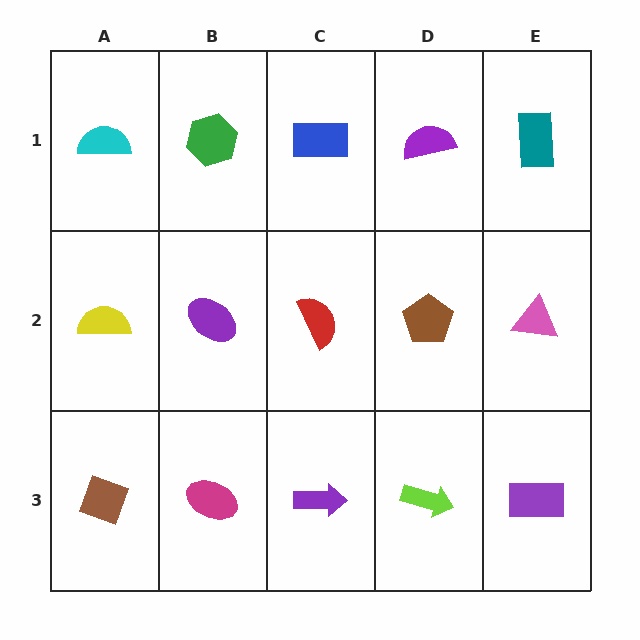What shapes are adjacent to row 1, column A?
A yellow semicircle (row 2, column A), a green hexagon (row 1, column B).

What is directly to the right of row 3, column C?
A lime arrow.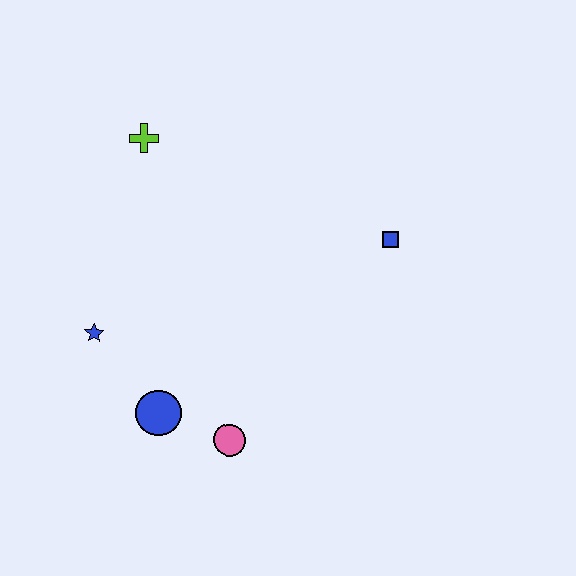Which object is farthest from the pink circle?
The lime cross is farthest from the pink circle.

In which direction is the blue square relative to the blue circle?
The blue square is to the right of the blue circle.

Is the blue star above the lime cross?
No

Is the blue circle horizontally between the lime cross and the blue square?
Yes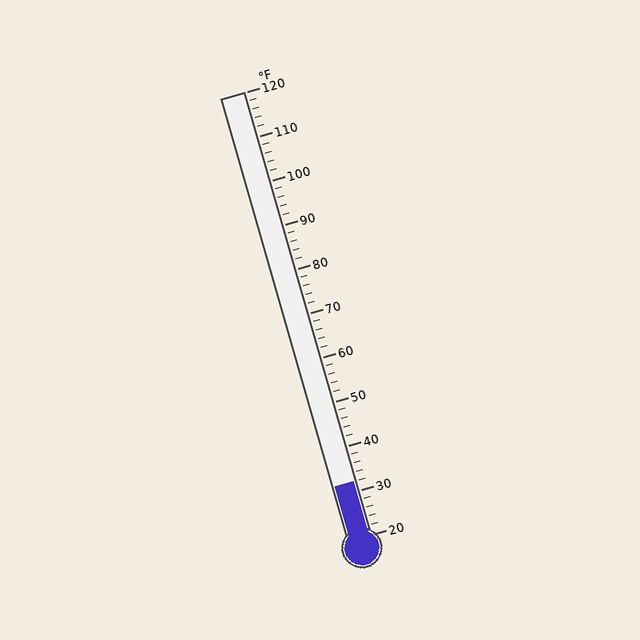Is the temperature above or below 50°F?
The temperature is below 50°F.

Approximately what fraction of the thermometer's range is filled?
The thermometer is filled to approximately 10% of its range.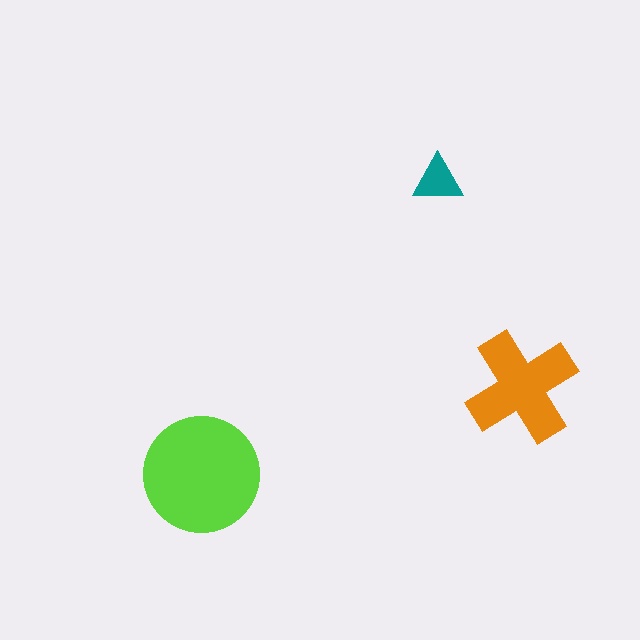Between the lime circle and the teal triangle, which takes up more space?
The lime circle.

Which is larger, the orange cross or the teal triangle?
The orange cross.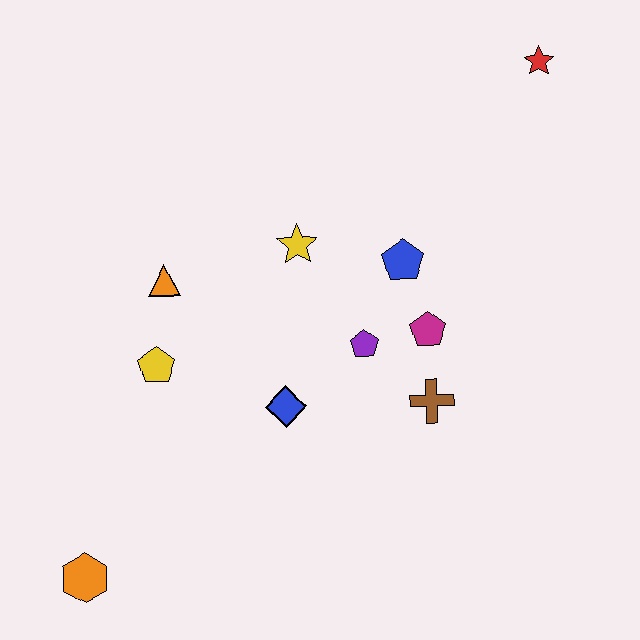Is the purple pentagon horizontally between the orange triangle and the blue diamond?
No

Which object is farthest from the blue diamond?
The red star is farthest from the blue diamond.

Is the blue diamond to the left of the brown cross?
Yes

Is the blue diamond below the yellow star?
Yes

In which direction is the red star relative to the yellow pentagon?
The red star is to the right of the yellow pentagon.